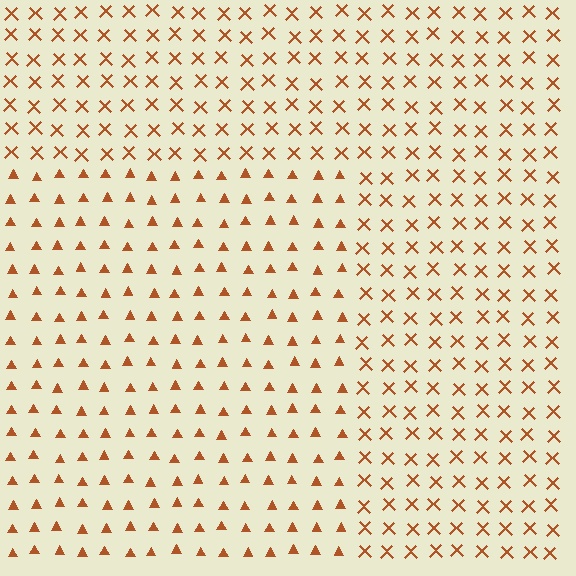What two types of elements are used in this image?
The image uses triangles inside the rectangle region and X marks outside it.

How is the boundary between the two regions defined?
The boundary is defined by a change in element shape: triangles inside vs. X marks outside. All elements share the same color and spacing.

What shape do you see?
I see a rectangle.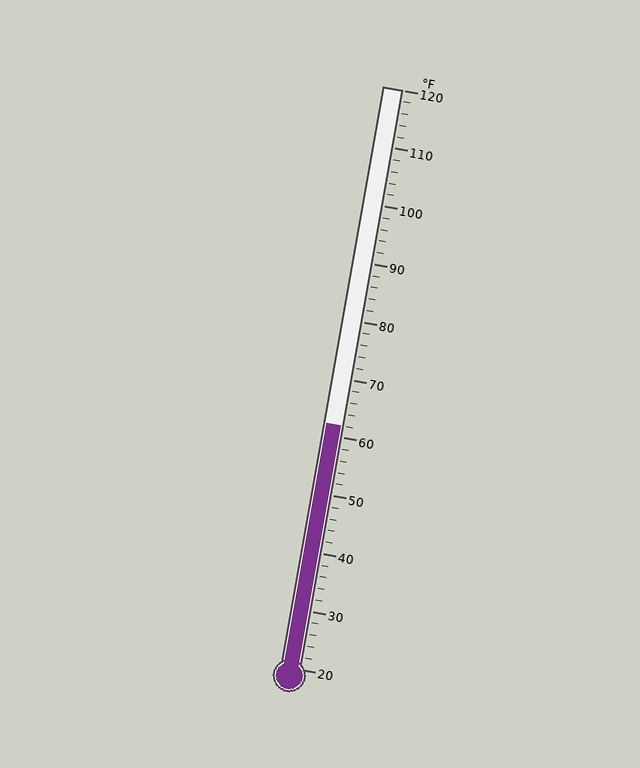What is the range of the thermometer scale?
The thermometer scale ranges from 20°F to 120°F.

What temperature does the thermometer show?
The thermometer shows approximately 62°F.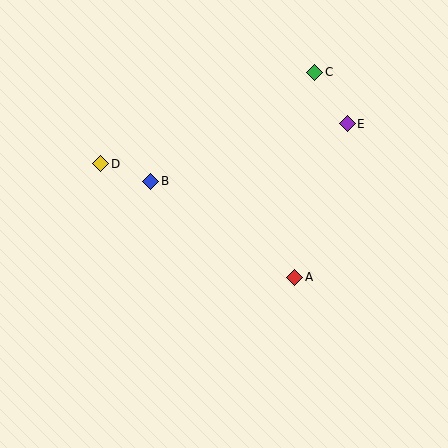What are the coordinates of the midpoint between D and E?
The midpoint between D and E is at (224, 144).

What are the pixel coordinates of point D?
Point D is at (101, 164).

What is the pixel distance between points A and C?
The distance between A and C is 206 pixels.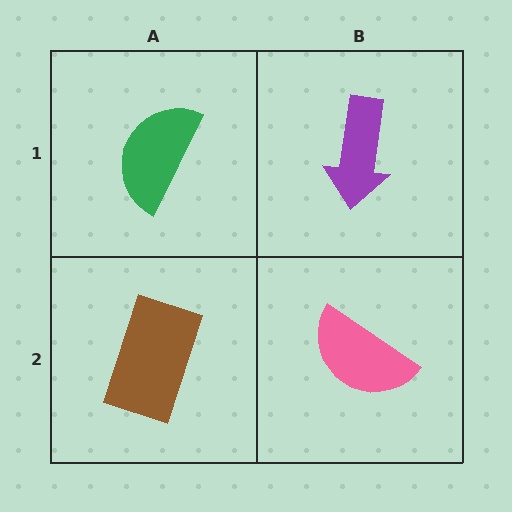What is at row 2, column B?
A pink semicircle.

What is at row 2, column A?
A brown rectangle.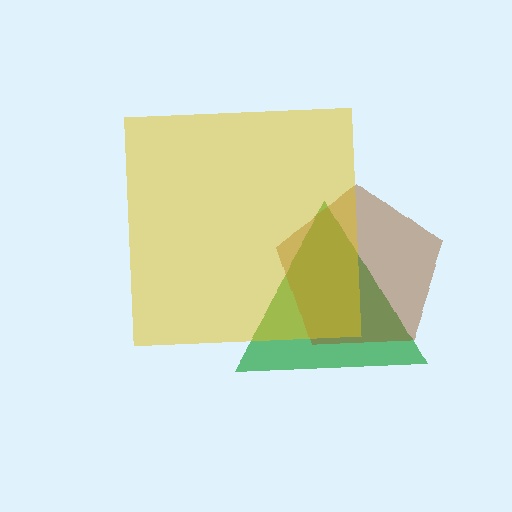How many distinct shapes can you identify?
There are 3 distinct shapes: a green triangle, a brown pentagon, a yellow square.